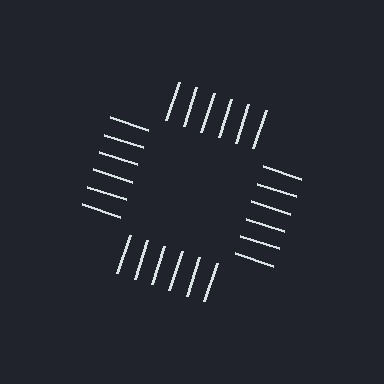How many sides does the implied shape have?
4 sides — the line-ends trace a square.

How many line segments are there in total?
24 — 6 along each of the 4 edges.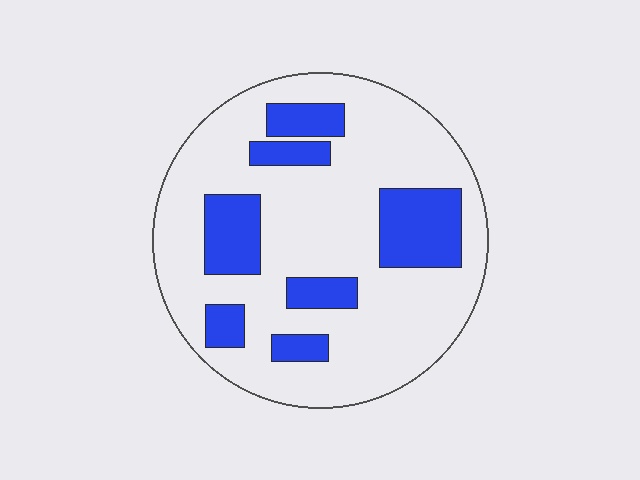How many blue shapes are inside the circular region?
7.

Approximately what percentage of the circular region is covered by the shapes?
Approximately 25%.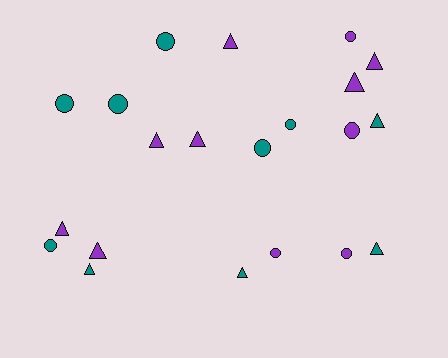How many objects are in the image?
There are 21 objects.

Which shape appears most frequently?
Triangle, with 11 objects.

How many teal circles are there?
There are 6 teal circles.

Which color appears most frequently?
Purple, with 11 objects.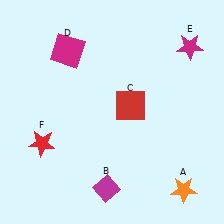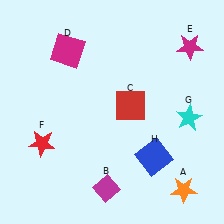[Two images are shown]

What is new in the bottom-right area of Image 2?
A blue square (H) was added in the bottom-right area of Image 2.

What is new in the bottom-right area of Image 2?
A cyan star (G) was added in the bottom-right area of Image 2.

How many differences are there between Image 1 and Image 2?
There are 2 differences between the two images.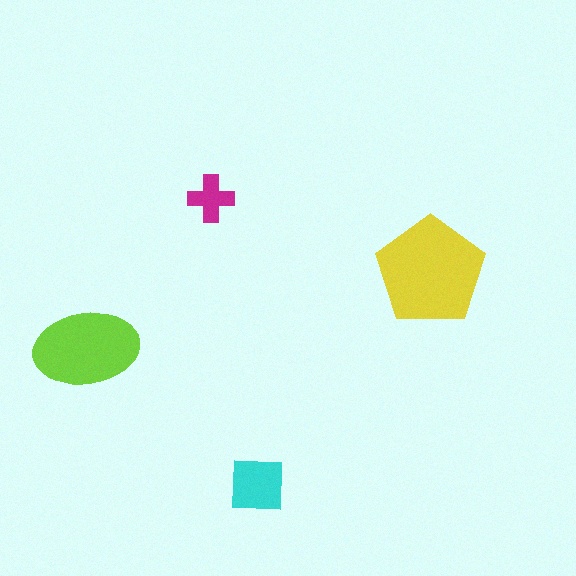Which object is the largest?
The yellow pentagon.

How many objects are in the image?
There are 4 objects in the image.